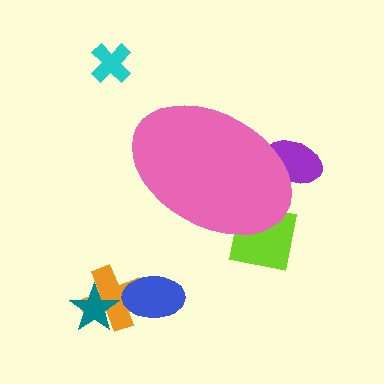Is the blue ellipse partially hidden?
No, the blue ellipse is fully visible.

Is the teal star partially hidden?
No, the teal star is fully visible.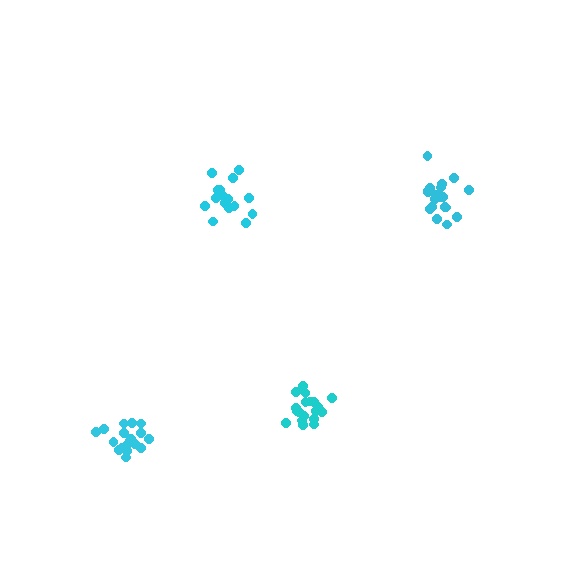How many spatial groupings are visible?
There are 4 spatial groupings.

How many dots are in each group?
Group 1: 19 dots, Group 2: 20 dots, Group 3: 17 dots, Group 4: 20 dots (76 total).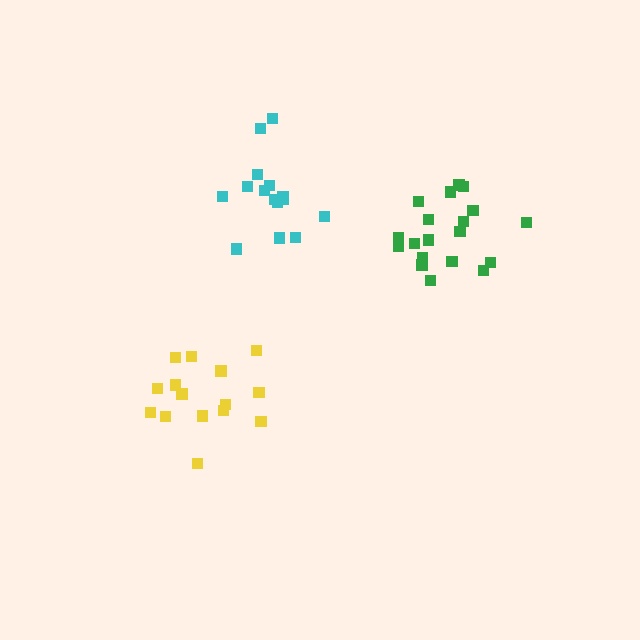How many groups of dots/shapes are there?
There are 3 groups.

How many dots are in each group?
Group 1: 15 dots, Group 2: 19 dots, Group 3: 15 dots (49 total).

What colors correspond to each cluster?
The clusters are colored: yellow, green, cyan.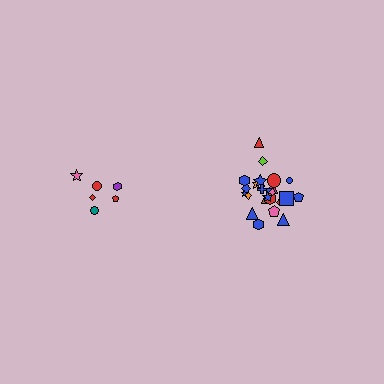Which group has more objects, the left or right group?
The right group.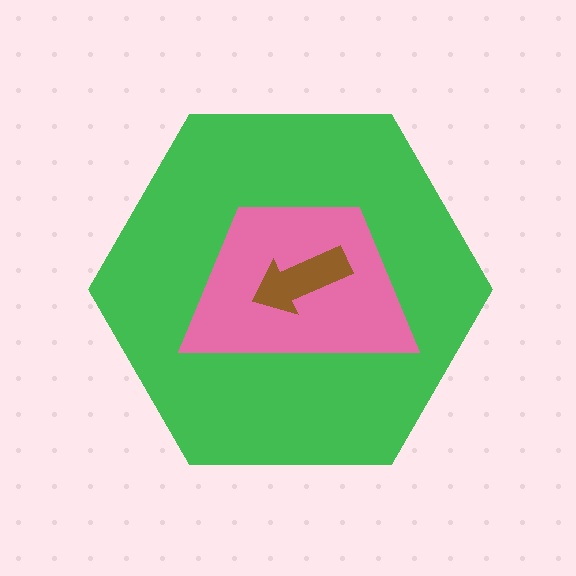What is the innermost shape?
The brown arrow.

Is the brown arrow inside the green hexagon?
Yes.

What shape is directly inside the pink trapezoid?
The brown arrow.